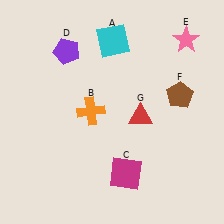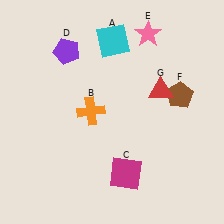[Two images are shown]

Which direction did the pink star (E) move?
The pink star (E) moved left.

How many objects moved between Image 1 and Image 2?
2 objects moved between the two images.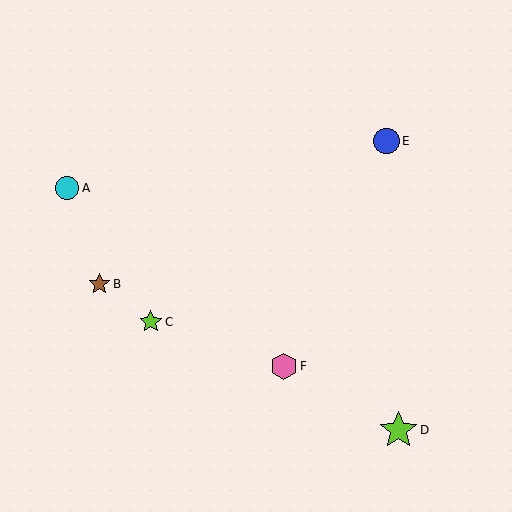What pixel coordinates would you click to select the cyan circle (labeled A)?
Click at (67, 188) to select the cyan circle A.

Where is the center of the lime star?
The center of the lime star is at (399, 430).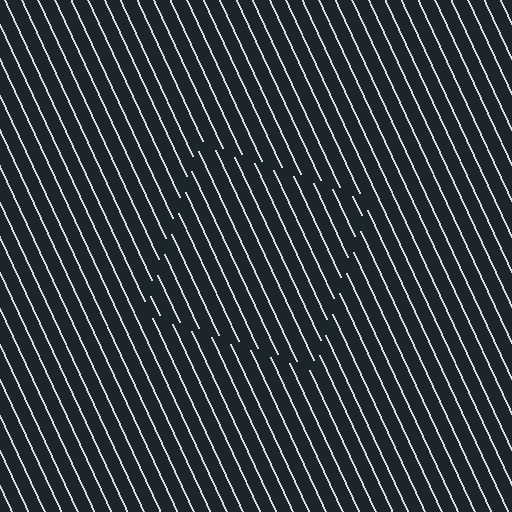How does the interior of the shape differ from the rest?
The interior of the shape contains the same grating, shifted by half a period — the contour is defined by the phase discontinuity where line-ends from the inner and outer gratings abut.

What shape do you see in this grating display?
An illusory square. The interior of the shape contains the same grating, shifted by half a period — the contour is defined by the phase discontinuity where line-ends from the inner and outer gratings abut.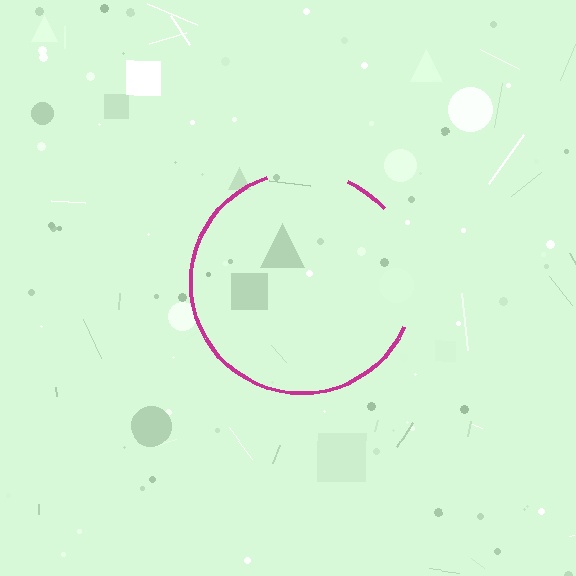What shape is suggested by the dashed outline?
The dashed outline suggests a circle.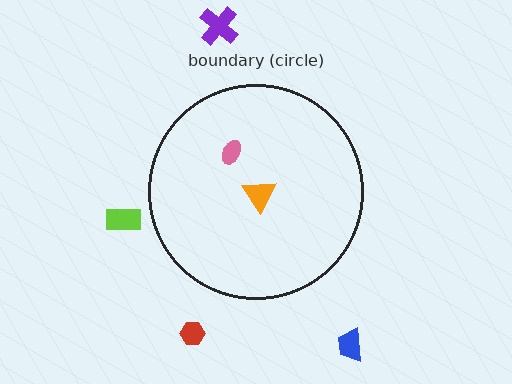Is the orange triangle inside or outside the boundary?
Inside.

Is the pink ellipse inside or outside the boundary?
Inside.